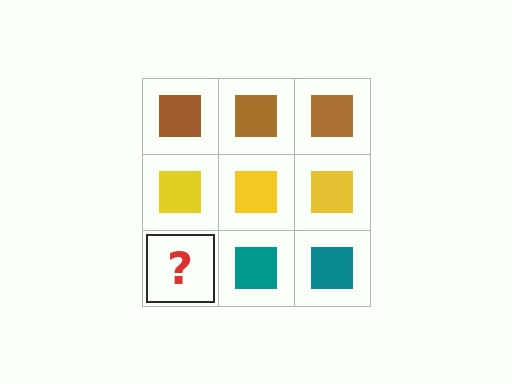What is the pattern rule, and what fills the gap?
The rule is that each row has a consistent color. The gap should be filled with a teal square.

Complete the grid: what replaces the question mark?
The question mark should be replaced with a teal square.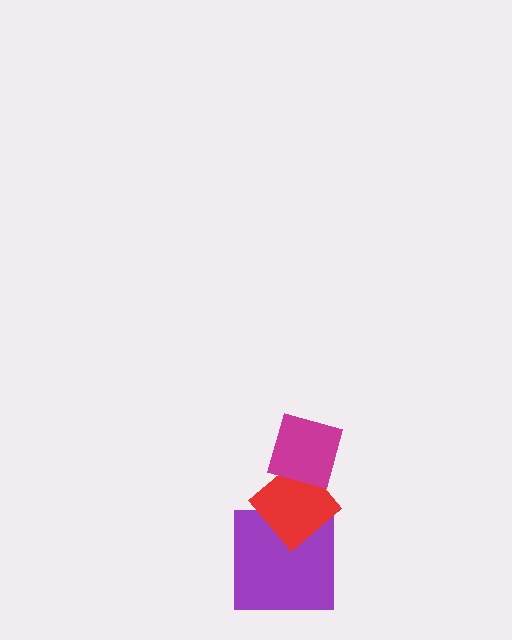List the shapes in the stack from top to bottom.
From top to bottom: the magenta diamond, the red diamond, the purple square.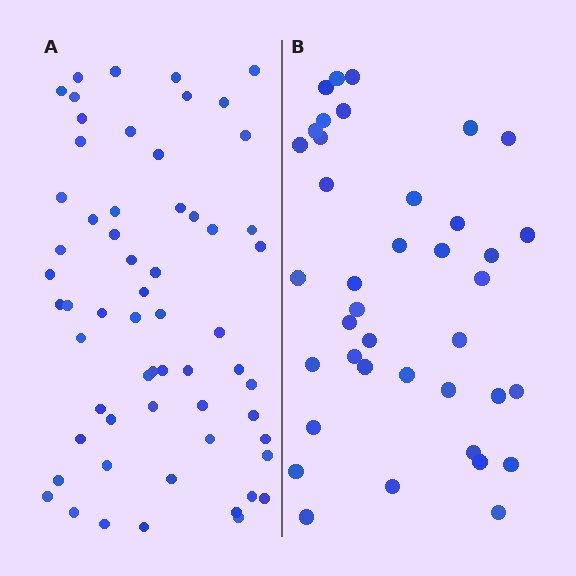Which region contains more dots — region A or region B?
Region A (the left region) has more dots.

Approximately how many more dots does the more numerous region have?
Region A has approximately 20 more dots than region B.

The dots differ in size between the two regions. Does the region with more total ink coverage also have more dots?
No. Region B has more total ink coverage because its dots are larger, but region A actually contains more individual dots. Total area can be misleading — the number of items is what matters here.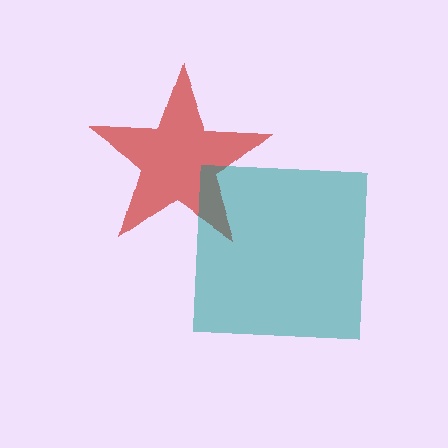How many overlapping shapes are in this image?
There are 2 overlapping shapes in the image.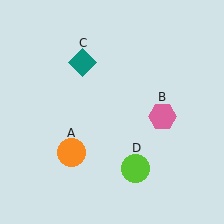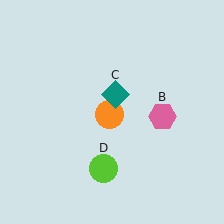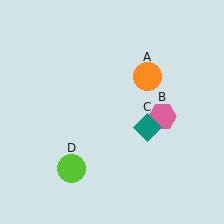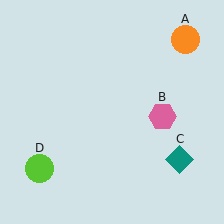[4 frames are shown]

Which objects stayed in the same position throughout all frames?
Pink hexagon (object B) remained stationary.